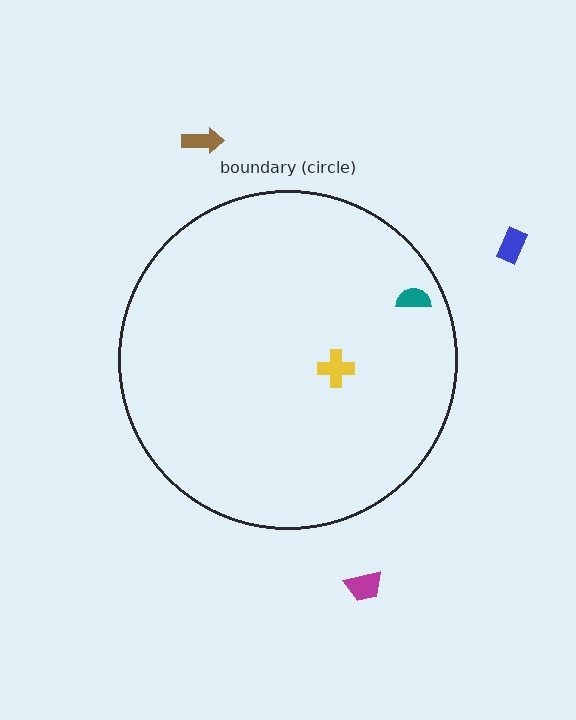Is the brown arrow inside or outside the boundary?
Outside.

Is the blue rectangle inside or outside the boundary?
Outside.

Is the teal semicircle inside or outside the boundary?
Inside.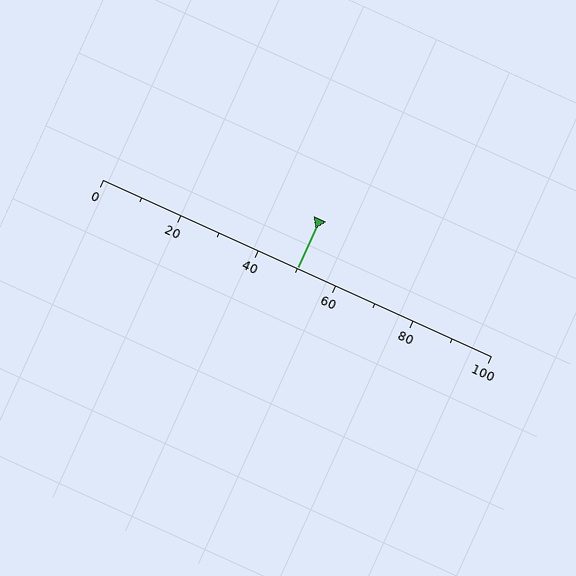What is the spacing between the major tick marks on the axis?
The major ticks are spaced 20 apart.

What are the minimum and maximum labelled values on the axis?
The axis runs from 0 to 100.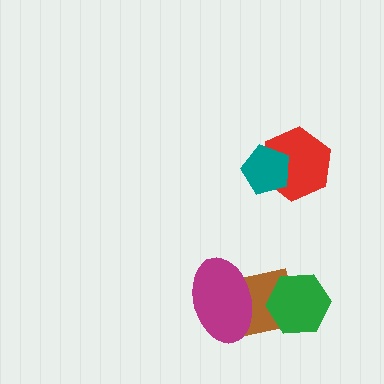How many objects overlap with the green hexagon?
1 object overlaps with the green hexagon.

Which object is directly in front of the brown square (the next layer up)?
The green hexagon is directly in front of the brown square.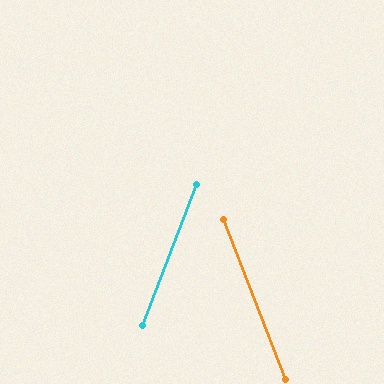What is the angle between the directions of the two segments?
Approximately 42 degrees.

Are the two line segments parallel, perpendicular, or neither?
Neither parallel nor perpendicular — they differ by about 42°.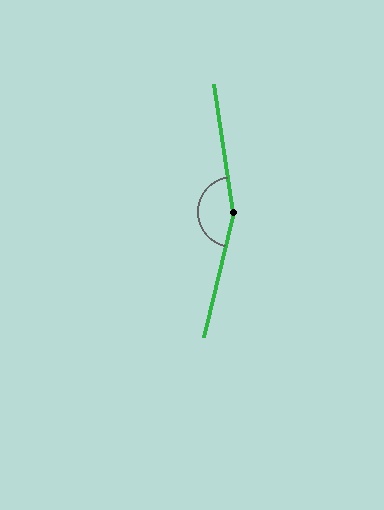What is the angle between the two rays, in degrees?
Approximately 158 degrees.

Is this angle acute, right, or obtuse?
It is obtuse.